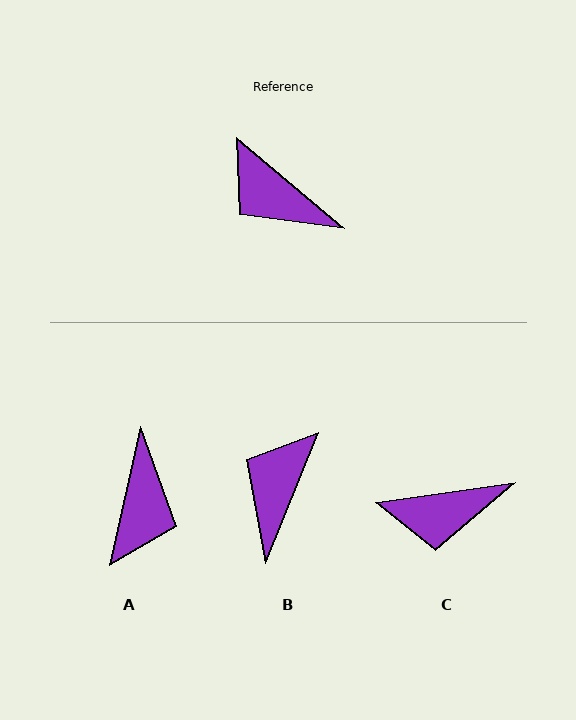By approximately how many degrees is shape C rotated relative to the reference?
Approximately 48 degrees counter-clockwise.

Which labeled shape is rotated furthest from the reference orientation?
A, about 118 degrees away.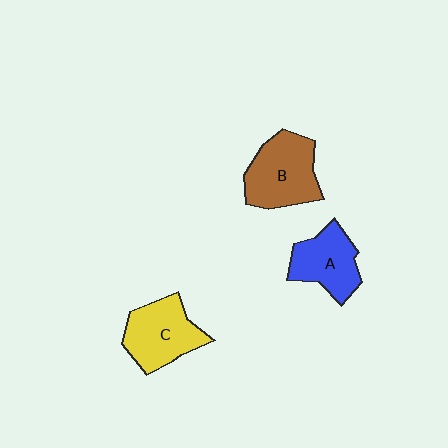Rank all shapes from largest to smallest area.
From largest to smallest: B (brown), C (yellow), A (blue).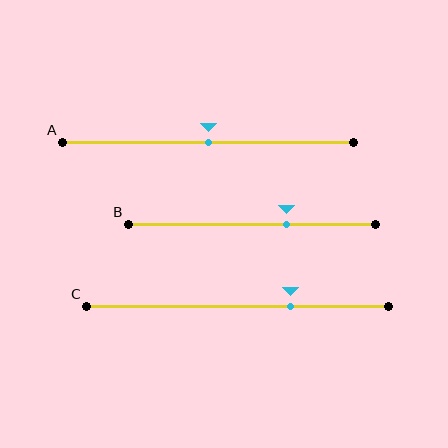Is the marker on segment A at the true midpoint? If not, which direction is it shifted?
Yes, the marker on segment A is at the true midpoint.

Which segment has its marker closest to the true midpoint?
Segment A has its marker closest to the true midpoint.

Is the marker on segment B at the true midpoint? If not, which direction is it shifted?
No, the marker on segment B is shifted to the right by about 14% of the segment length.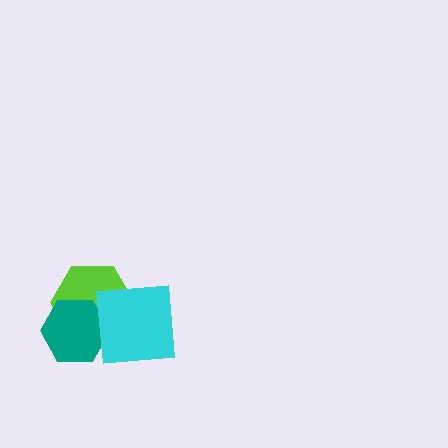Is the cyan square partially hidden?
No, no other shape covers it.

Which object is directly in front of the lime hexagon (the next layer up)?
The teal hexagon is directly in front of the lime hexagon.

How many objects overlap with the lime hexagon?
2 objects overlap with the lime hexagon.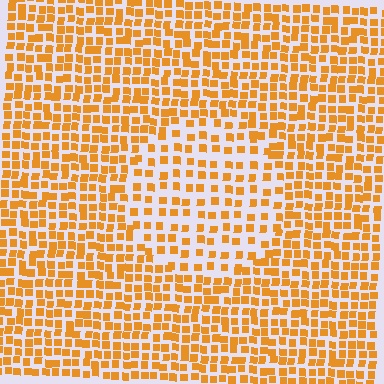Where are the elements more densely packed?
The elements are more densely packed outside the circle boundary.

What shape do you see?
I see a circle.